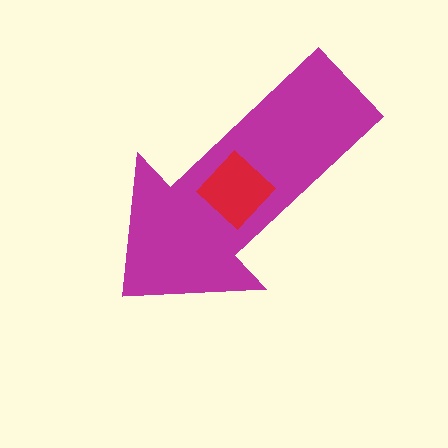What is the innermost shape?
The red diamond.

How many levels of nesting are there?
2.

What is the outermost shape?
The magenta arrow.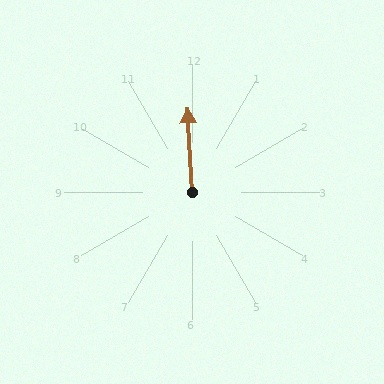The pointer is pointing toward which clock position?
Roughly 12 o'clock.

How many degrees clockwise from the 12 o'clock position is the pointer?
Approximately 357 degrees.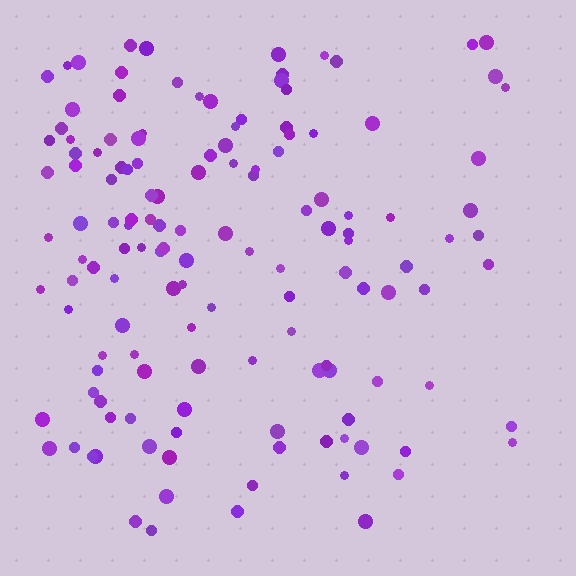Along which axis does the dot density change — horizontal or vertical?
Horizontal.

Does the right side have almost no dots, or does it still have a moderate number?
Still a moderate number, just noticeably fewer than the left.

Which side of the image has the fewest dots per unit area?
The right.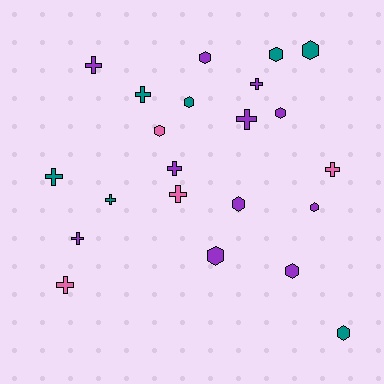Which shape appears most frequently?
Cross, with 11 objects.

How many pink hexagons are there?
There is 1 pink hexagon.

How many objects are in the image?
There are 22 objects.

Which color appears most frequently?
Purple, with 11 objects.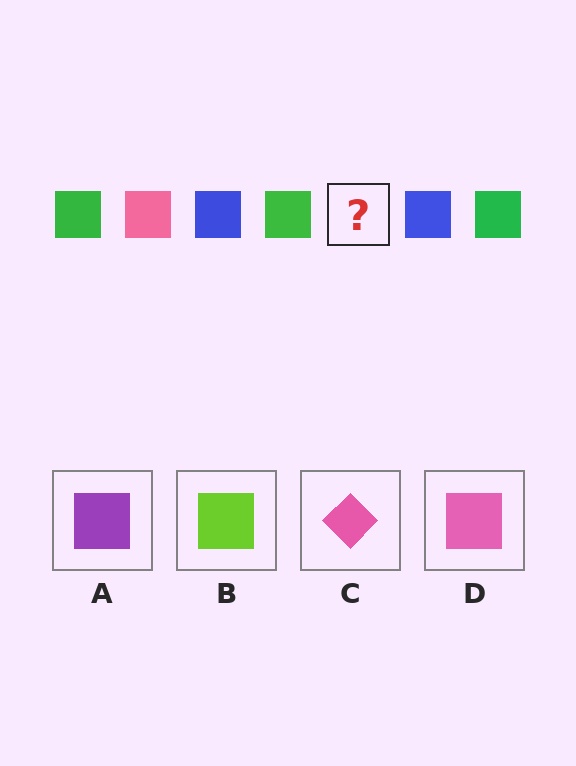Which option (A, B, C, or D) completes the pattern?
D.